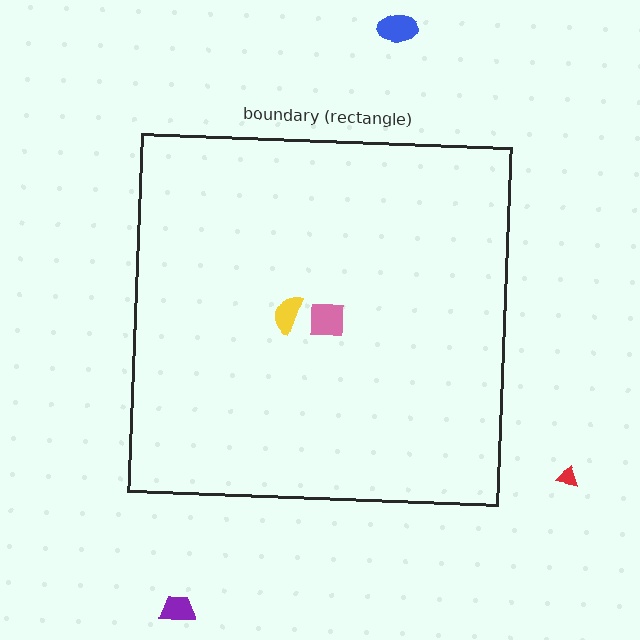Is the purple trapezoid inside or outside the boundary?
Outside.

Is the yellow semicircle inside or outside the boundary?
Inside.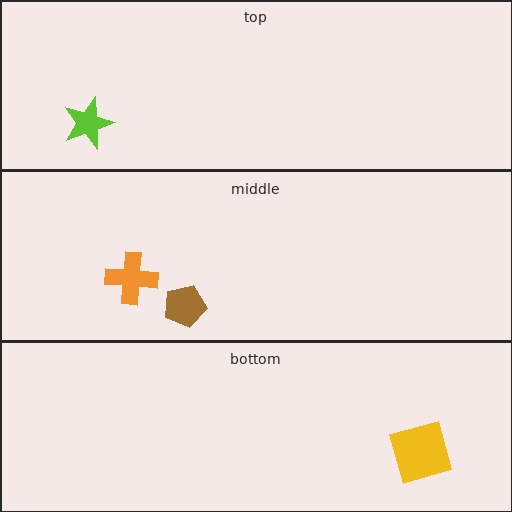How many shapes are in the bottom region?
1.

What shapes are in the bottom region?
The yellow square.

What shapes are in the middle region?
The brown pentagon, the orange cross.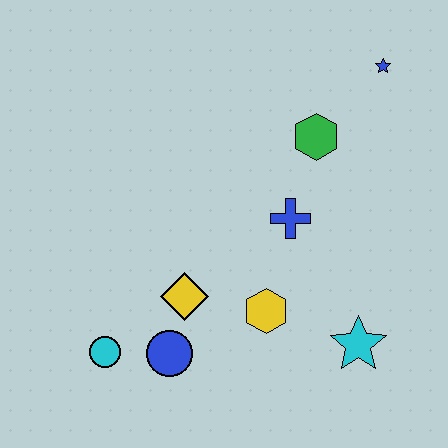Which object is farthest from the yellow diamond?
The blue star is farthest from the yellow diamond.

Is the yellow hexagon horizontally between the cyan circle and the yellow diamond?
No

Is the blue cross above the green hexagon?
No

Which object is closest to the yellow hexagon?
The yellow diamond is closest to the yellow hexagon.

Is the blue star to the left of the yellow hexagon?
No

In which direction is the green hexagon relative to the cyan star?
The green hexagon is above the cyan star.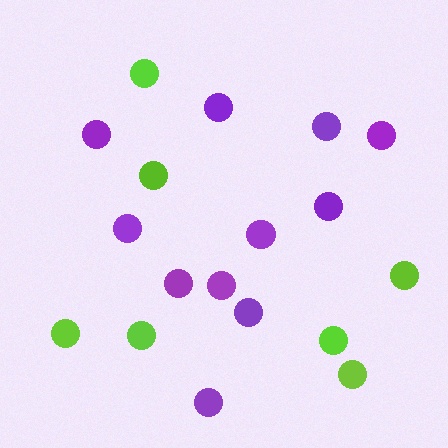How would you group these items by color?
There are 2 groups: one group of purple circles (11) and one group of lime circles (7).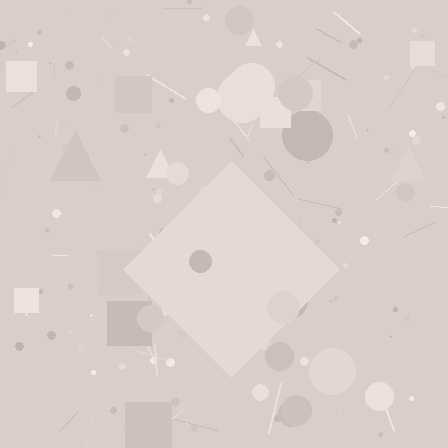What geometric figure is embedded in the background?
A diamond is embedded in the background.